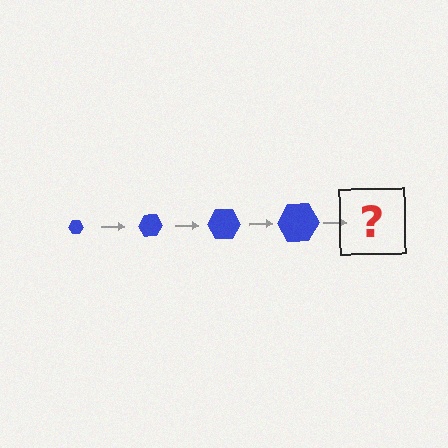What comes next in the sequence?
The next element should be a blue hexagon, larger than the previous one.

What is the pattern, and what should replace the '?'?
The pattern is that the hexagon gets progressively larger each step. The '?' should be a blue hexagon, larger than the previous one.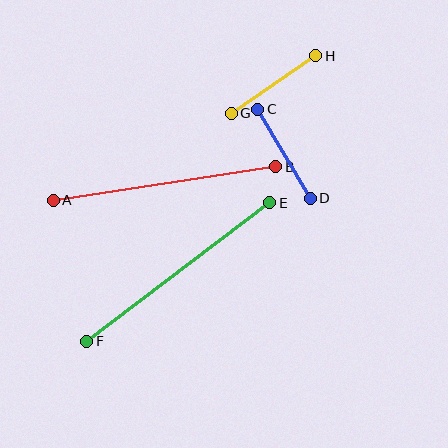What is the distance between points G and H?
The distance is approximately 102 pixels.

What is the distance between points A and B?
The distance is approximately 225 pixels.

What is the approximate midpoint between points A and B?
The midpoint is at approximately (165, 184) pixels.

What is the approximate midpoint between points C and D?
The midpoint is at approximately (284, 154) pixels.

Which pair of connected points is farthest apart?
Points E and F are farthest apart.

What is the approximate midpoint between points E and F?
The midpoint is at approximately (178, 272) pixels.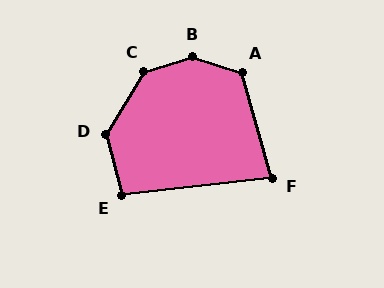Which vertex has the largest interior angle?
B, at approximately 146 degrees.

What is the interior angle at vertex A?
Approximately 123 degrees (obtuse).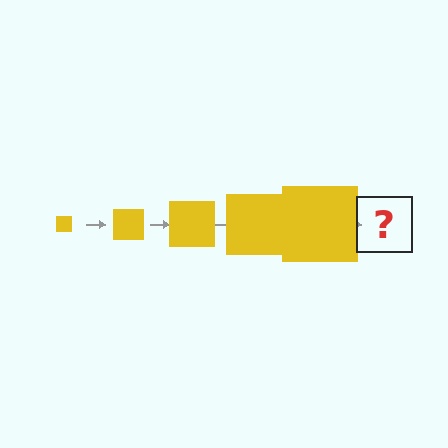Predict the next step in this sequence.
The next step is a yellow square, larger than the previous one.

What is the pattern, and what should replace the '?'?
The pattern is that the square gets progressively larger each step. The '?' should be a yellow square, larger than the previous one.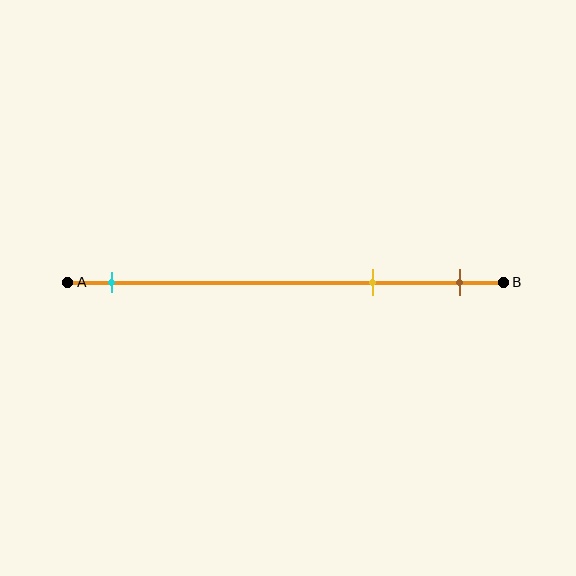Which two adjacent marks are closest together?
The yellow and brown marks are the closest adjacent pair.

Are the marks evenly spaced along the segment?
No, the marks are not evenly spaced.